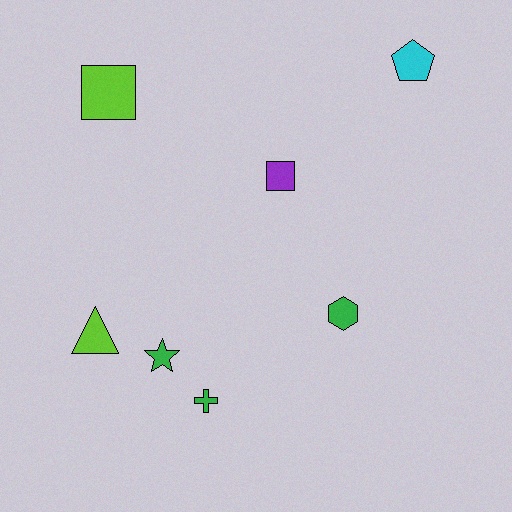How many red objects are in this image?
There are no red objects.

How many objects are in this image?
There are 7 objects.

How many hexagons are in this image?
There is 1 hexagon.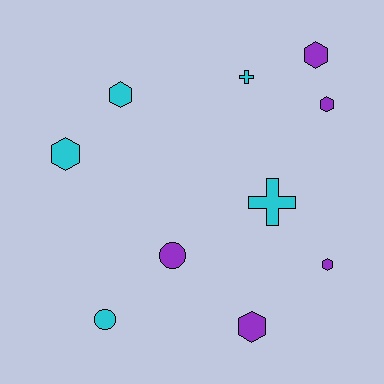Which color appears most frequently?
Purple, with 5 objects.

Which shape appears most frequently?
Hexagon, with 6 objects.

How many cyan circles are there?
There is 1 cyan circle.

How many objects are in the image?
There are 10 objects.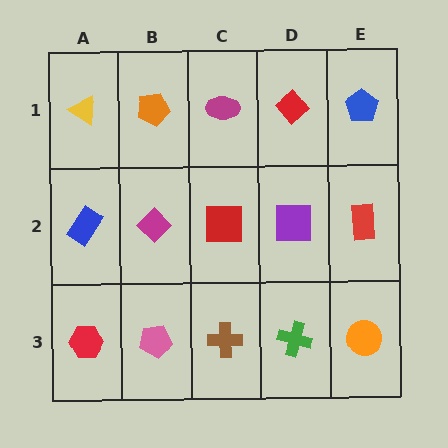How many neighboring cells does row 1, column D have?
3.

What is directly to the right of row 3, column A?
A pink pentagon.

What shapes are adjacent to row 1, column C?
A red square (row 2, column C), an orange pentagon (row 1, column B), a red diamond (row 1, column D).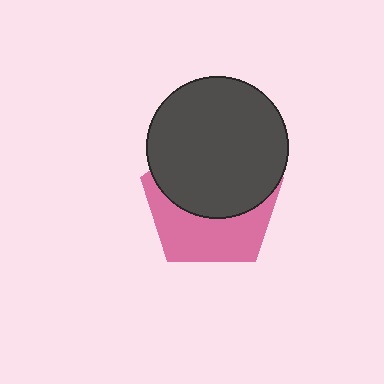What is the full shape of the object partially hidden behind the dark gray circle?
The partially hidden object is a pink pentagon.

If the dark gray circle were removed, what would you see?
You would see the complete pink pentagon.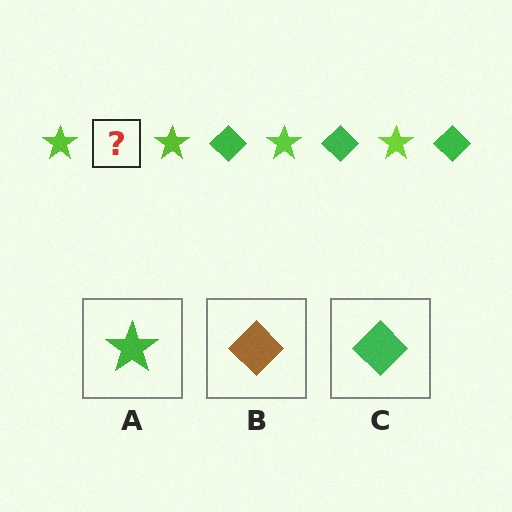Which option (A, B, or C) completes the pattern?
C.